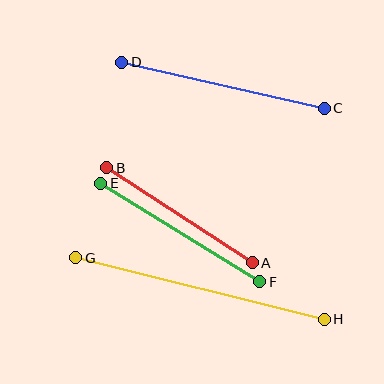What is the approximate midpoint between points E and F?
The midpoint is at approximately (180, 232) pixels.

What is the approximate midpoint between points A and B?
The midpoint is at approximately (180, 215) pixels.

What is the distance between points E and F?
The distance is approximately 187 pixels.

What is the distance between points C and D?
The distance is approximately 208 pixels.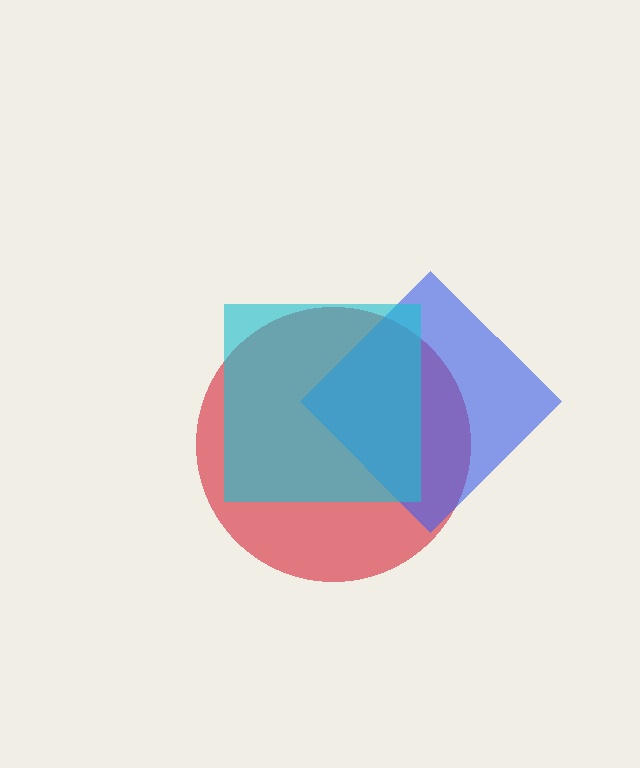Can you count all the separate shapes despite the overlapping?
Yes, there are 3 separate shapes.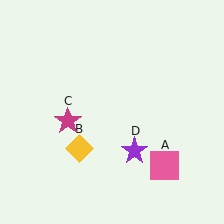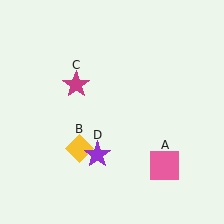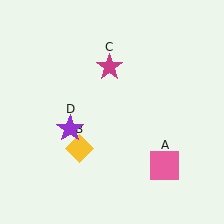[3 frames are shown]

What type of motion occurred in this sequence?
The magenta star (object C), purple star (object D) rotated clockwise around the center of the scene.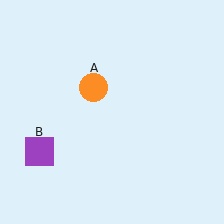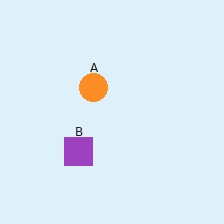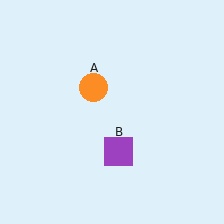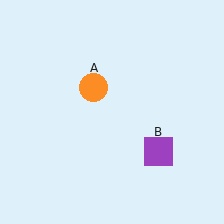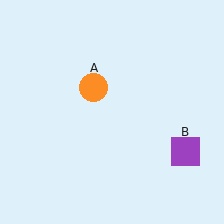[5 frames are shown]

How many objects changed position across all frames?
1 object changed position: purple square (object B).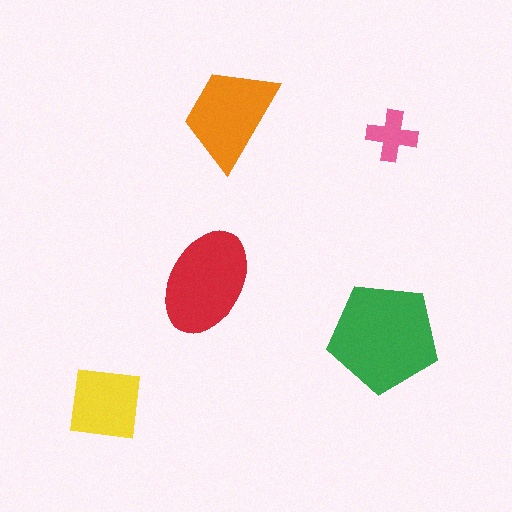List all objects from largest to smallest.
The green pentagon, the red ellipse, the orange trapezoid, the yellow square, the pink cross.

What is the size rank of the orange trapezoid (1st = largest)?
3rd.